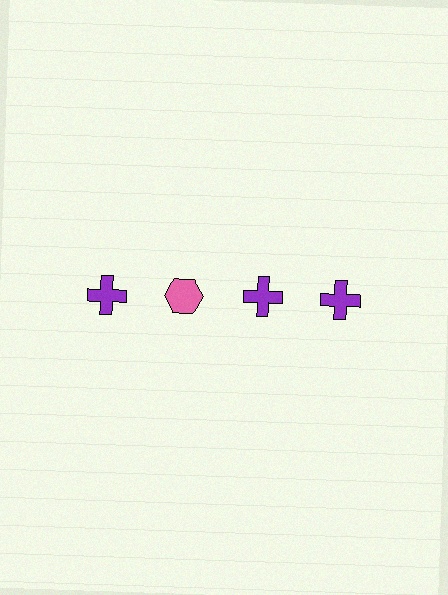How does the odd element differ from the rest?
It differs in both color (pink instead of purple) and shape (hexagon instead of cross).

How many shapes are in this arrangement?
There are 4 shapes arranged in a grid pattern.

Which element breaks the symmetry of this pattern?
The pink hexagon in the top row, second from left column breaks the symmetry. All other shapes are purple crosses.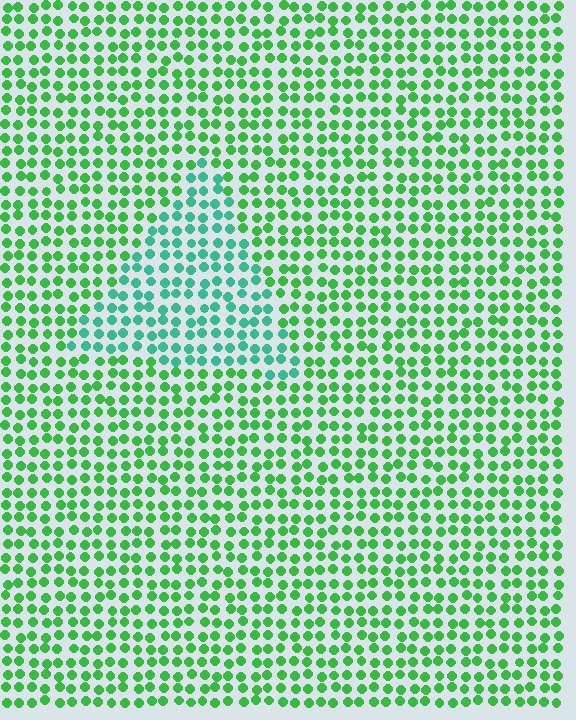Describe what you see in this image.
The image is filled with small green elements in a uniform arrangement. A triangle-shaped region is visible where the elements are tinted to a slightly different hue, forming a subtle color boundary.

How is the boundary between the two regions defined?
The boundary is defined purely by a slight shift in hue (about 36 degrees). Spacing, size, and orientation are identical on both sides.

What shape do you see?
I see a triangle.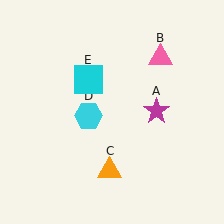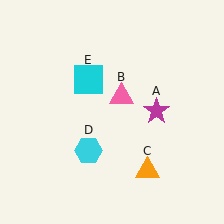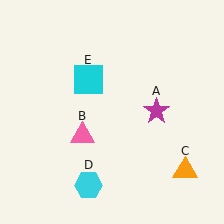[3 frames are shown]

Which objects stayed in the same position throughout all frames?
Magenta star (object A) and cyan square (object E) remained stationary.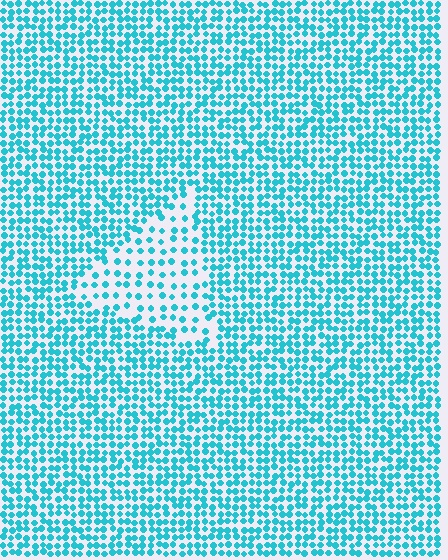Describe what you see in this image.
The image contains small cyan elements arranged at two different densities. A triangle-shaped region is visible where the elements are less densely packed than the surrounding area.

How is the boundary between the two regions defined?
The boundary is defined by a change in element density (approximately 2.1x ratio). All elements are the same color, size, and shape.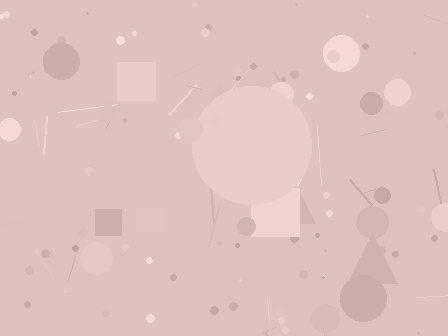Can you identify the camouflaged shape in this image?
The camouflaged shape is a circle.